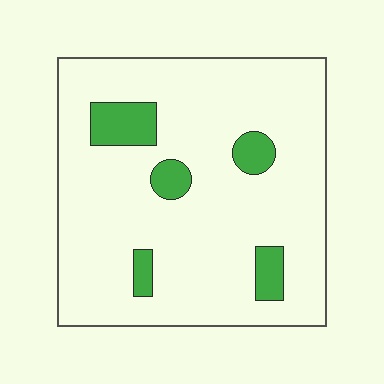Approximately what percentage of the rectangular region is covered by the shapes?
Approximately 10%.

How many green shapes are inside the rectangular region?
5.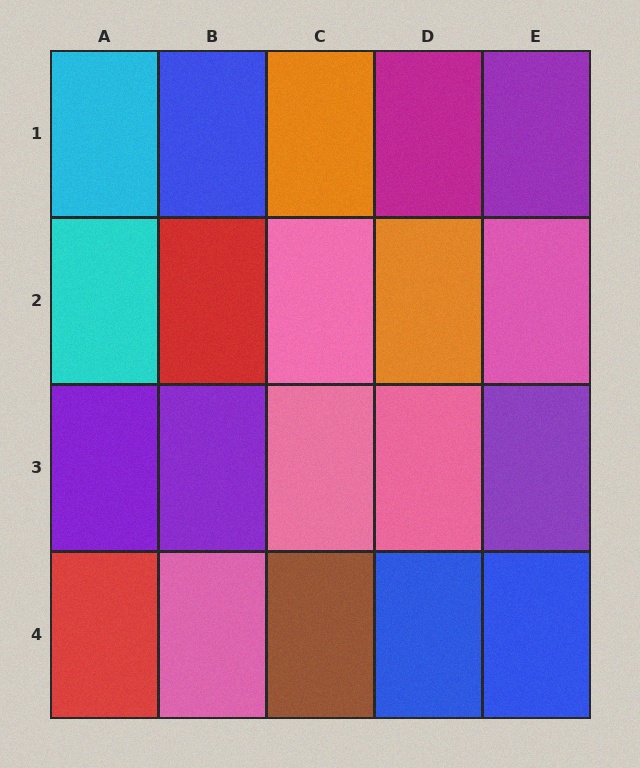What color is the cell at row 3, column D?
Pink.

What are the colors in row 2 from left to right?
Cyan, red, pink, orange, pink.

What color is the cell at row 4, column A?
Red.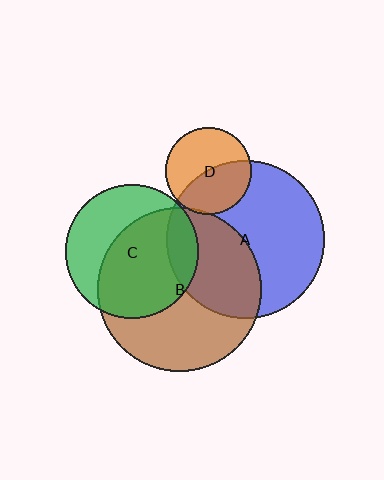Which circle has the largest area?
Circle B (brown).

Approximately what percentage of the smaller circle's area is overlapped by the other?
Approximately 15%.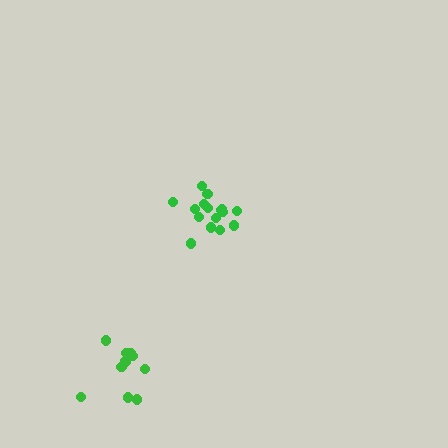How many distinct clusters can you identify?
There are 2 distinct clusters.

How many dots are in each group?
Group 1: 16 dots, Group 2: 10 dots (26 total).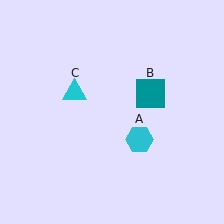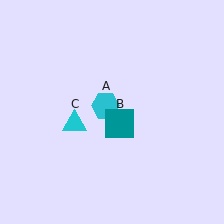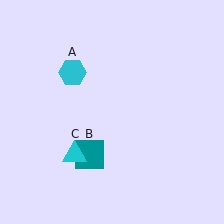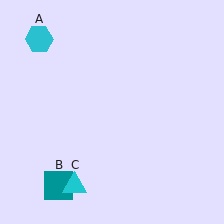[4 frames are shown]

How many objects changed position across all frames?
3 objects changed position: cyan hexagon (object A), teal square (object B), cyan triangle (object C).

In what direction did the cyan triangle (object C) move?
The cyan triangle (object C) moved down.